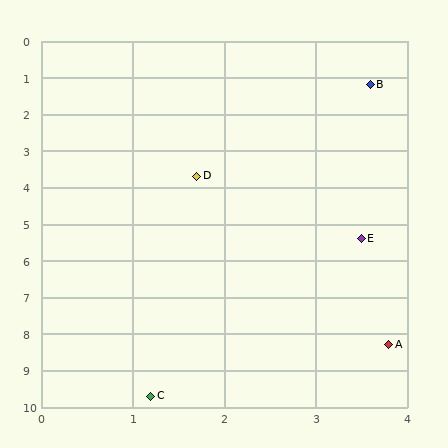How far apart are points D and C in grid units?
Points D and C are about 6.0 grid units apart.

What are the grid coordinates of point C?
Point C is at approximately (1.2, 9.7).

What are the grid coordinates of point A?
Point A is at approximately (3.8, 8.3).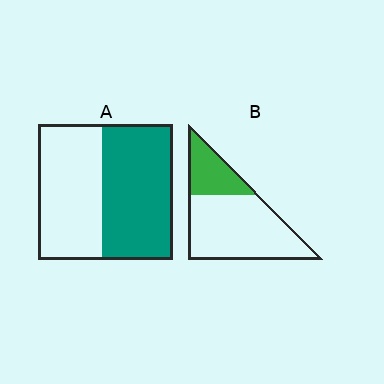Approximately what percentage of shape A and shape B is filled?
A is approximately 55% and B is approximately 30%.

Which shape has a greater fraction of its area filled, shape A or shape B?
Shape A.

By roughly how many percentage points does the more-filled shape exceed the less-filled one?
By roughly 25 percentage points (A over B).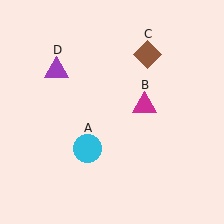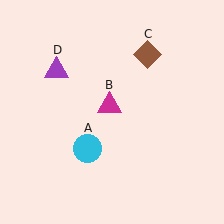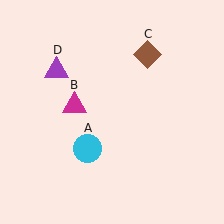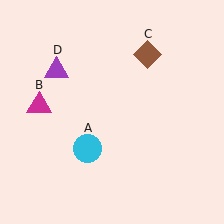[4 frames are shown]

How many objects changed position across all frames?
1 object changed position: magenta triangle (object B).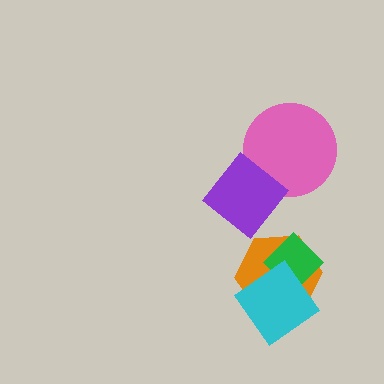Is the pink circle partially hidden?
Yes, it is partially covered by another shape.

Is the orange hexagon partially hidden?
Yes, it is partially covered by another shape.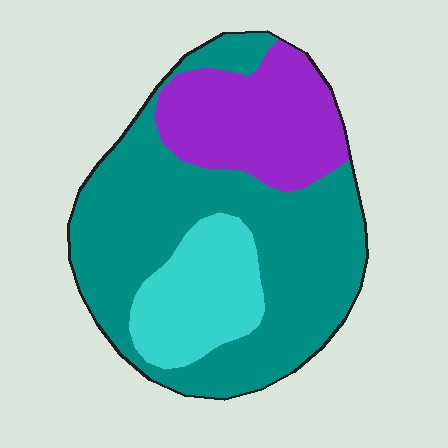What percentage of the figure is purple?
Purple covers 24% of the figure.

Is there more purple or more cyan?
Purple.